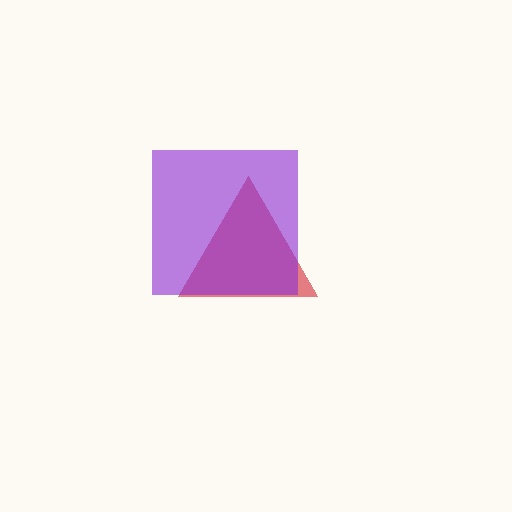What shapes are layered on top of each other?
The layered shapes are: a red triangle, a purple square.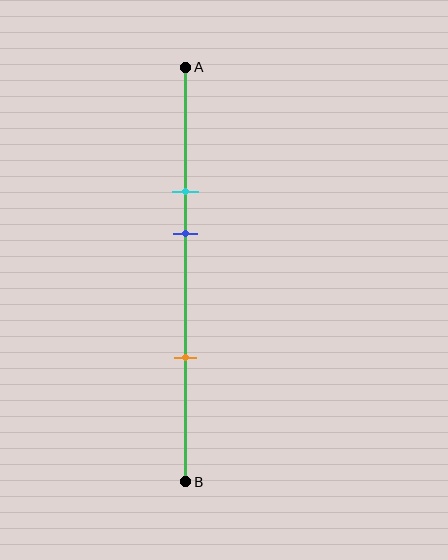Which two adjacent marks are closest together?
The cyan and blue marks are the closest adjacent pair.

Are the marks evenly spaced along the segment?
No, the marks are not evenly spaced.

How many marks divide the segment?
There are 3 marks dividing the segment.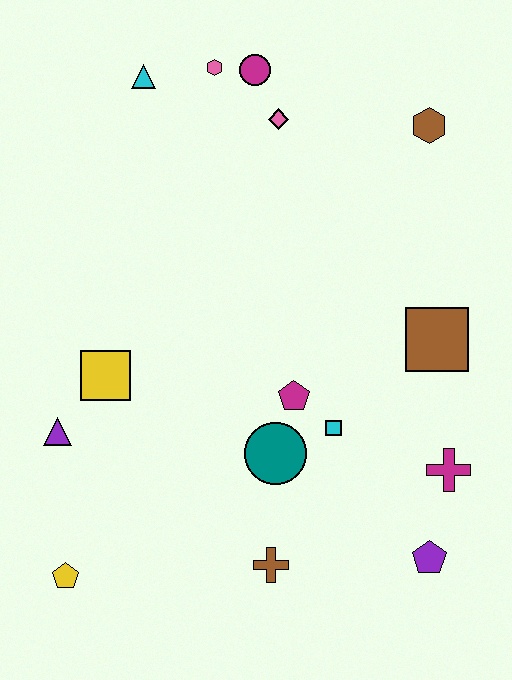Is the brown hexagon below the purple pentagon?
No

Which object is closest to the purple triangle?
The yellow square is closest to the purple triangle.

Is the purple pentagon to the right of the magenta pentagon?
Yes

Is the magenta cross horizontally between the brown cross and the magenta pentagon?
No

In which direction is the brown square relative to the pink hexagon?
The brown square is below the pink hexagon.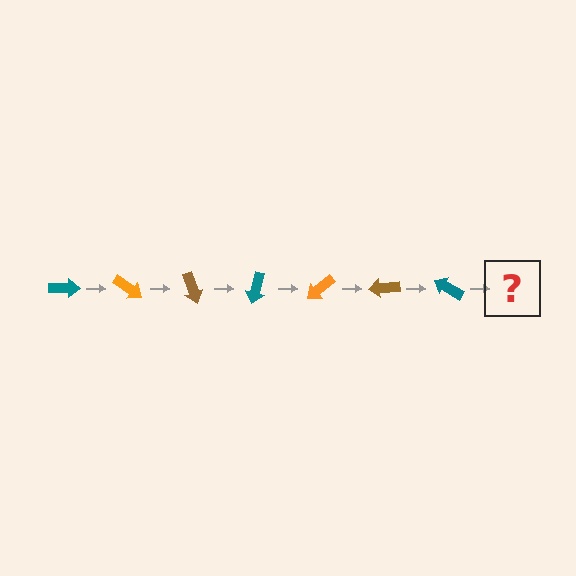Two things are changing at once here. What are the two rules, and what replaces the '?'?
The two rules are that it rotates 35 degrees each step and the color cycles through teal, orange, and brown. The '?' should be an orange arrow, rotated 245 degrees from the start.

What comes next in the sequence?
The next element should be an orange arrow, rotated 245 degrees from the start.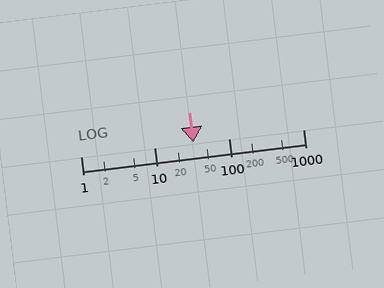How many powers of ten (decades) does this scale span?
The scale spans 3 decades, from 1 to 1000.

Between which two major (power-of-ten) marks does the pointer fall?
The pointer is between 10 and 100.